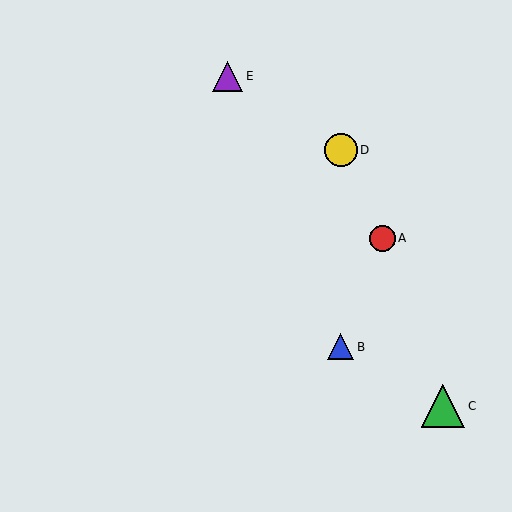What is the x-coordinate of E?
Object E is at x≈228.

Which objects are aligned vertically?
Objects B, D are aligned vertically.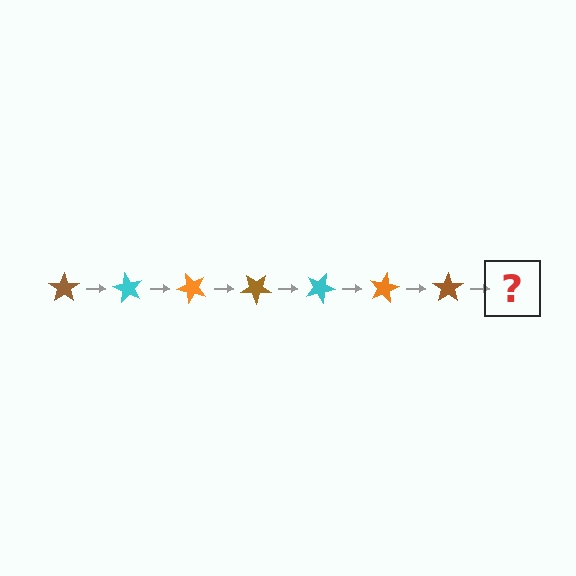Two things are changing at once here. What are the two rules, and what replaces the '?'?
The two rules are that it rotates 60 degrees each step and the color cycles through brown, cyan, and orange. The '?' should be a cyan star, rotated 420 degrees from the start.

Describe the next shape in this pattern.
It should be a cyan star, rotated 420 degrees from the start.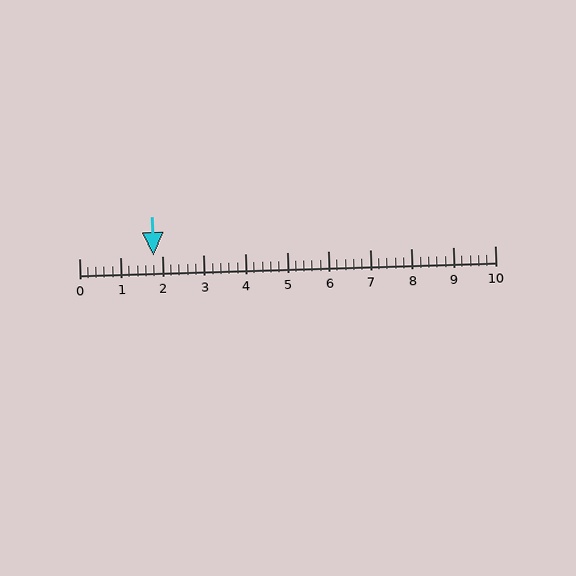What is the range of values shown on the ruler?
The ruler shows values from 0 to 10.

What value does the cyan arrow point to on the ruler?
The cyan arrow points to approximately 1.8.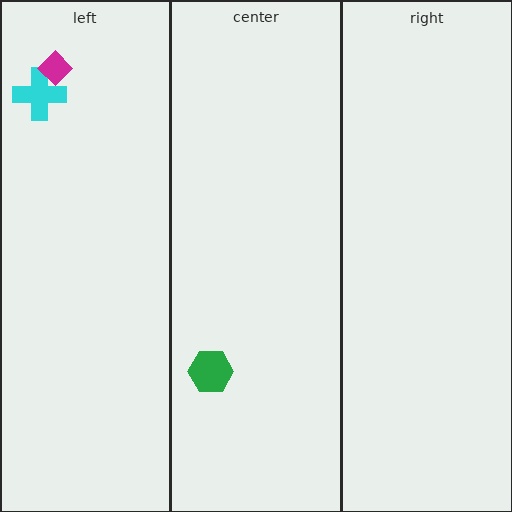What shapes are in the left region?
The cyan cross, the magenta diamond.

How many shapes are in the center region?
1.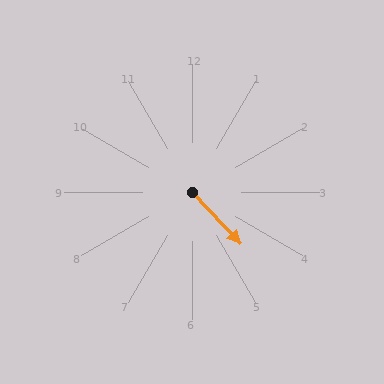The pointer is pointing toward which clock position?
Roughly 5 o'clock.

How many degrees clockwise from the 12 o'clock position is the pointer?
Approximately 137 degrees.